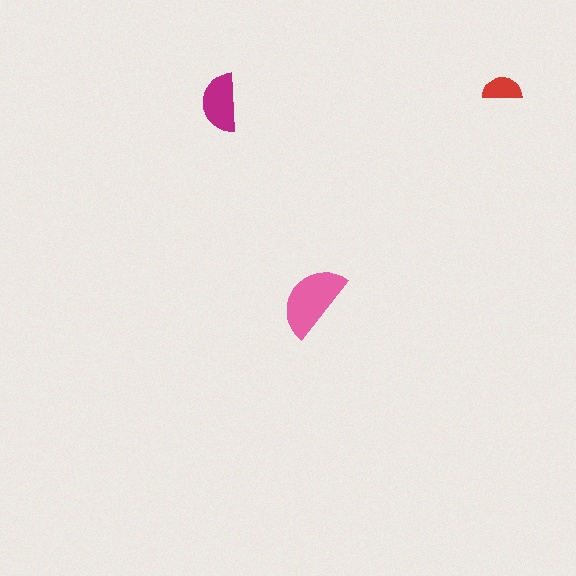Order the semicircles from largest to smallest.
the pink one, the magenta one, the red one.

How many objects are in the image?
There are 3 objects in the image.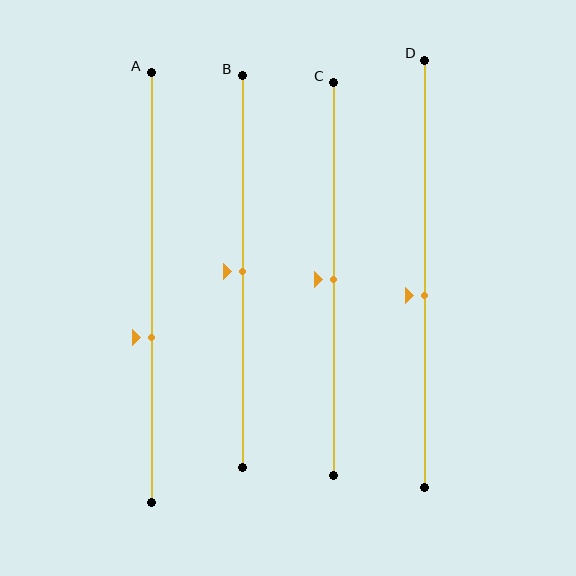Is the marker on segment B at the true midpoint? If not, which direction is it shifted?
Yes, the marker on segment B is at the true midpoint.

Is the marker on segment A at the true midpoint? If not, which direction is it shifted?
No, the marker on segment A is shifted downward by about 12% of the segment length.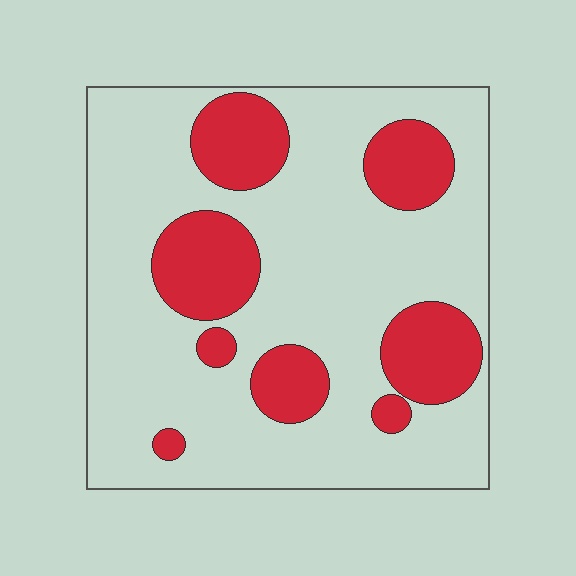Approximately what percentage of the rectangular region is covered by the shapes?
Approximately 25%.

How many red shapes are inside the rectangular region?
8.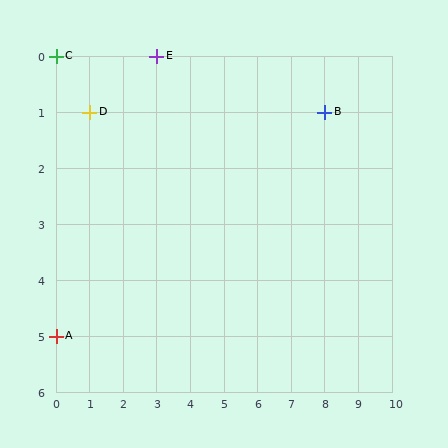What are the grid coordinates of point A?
Point A is at grid coordinates (0, 5).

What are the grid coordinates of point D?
Point D is at grid coordinates (1, 1).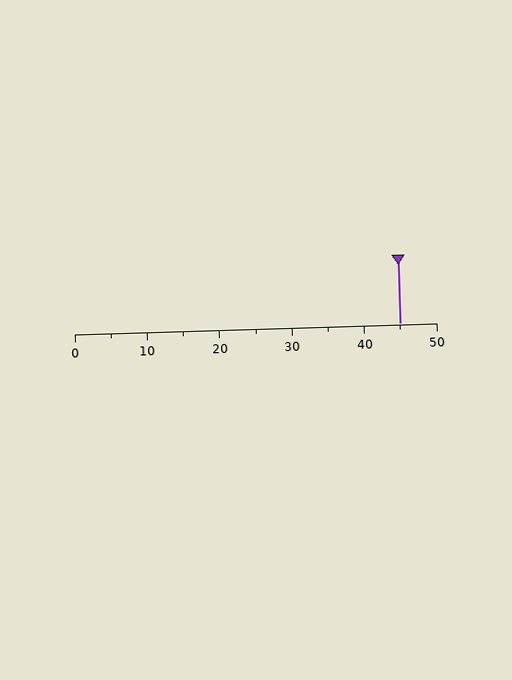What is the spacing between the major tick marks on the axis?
The major ticks are spaced 10 apart.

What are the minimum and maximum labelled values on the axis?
The axis runs from 0 to 50.